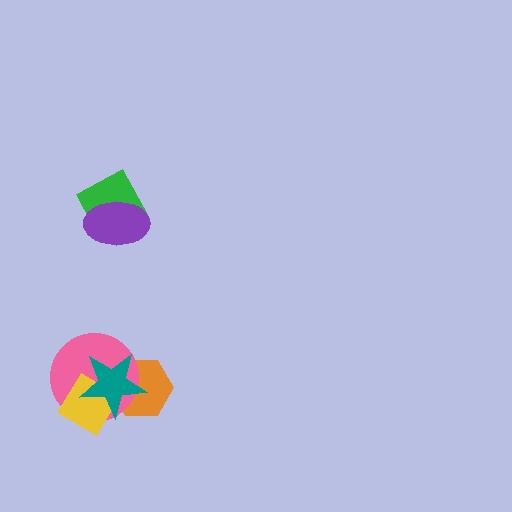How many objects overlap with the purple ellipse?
1 object overlaps with the purple ellipse.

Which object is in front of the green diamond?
The purple ellipse is in front of the green diamond.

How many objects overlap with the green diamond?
1 object overlaps with the green diamond.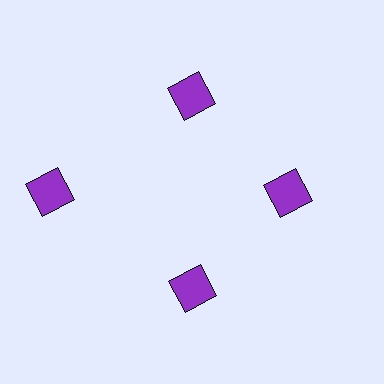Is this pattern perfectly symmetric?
No. The 4 purple squares are arranged in a ring, but one element near the 9 o'clock position is pushed outward from the center, breaking the 4-fold rotational symmetry.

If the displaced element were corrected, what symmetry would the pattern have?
It would have 4-fold rotational symmetry — the pattern would map onto itself every 90 degrees.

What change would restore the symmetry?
The symmetry would be restored by moving it inward, back onto the ring so that all 4 squares sit at equal angles and equal distance from the center.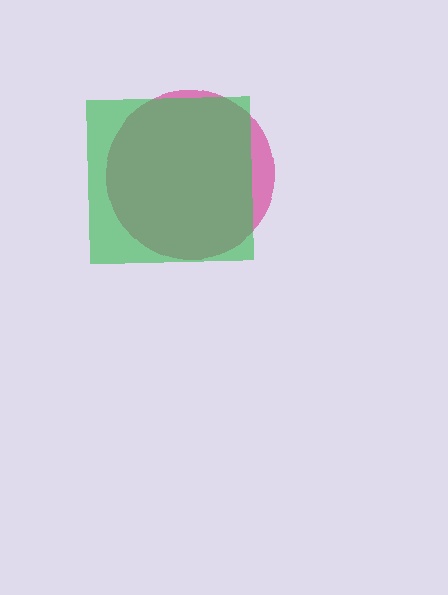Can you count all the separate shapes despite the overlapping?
Yes, there are 2 separate shapes.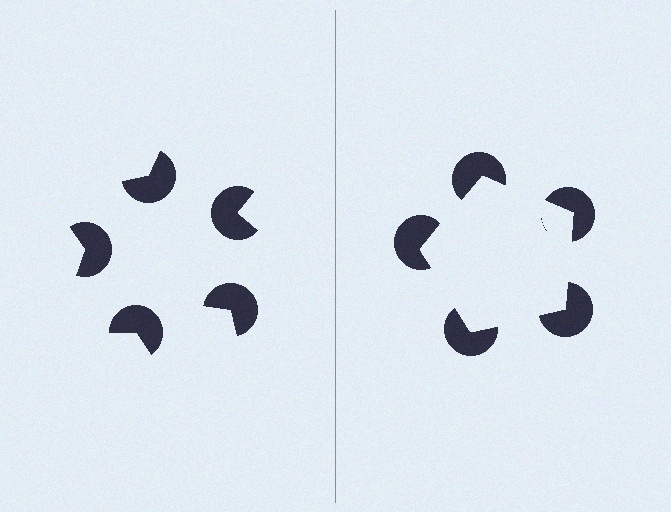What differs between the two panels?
The pac-man discs are positioned identically on both sides; only the wedge orientations differ. On the right they align to a pentagon; on the left they are misaligned.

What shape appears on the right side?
An illusory pentagon.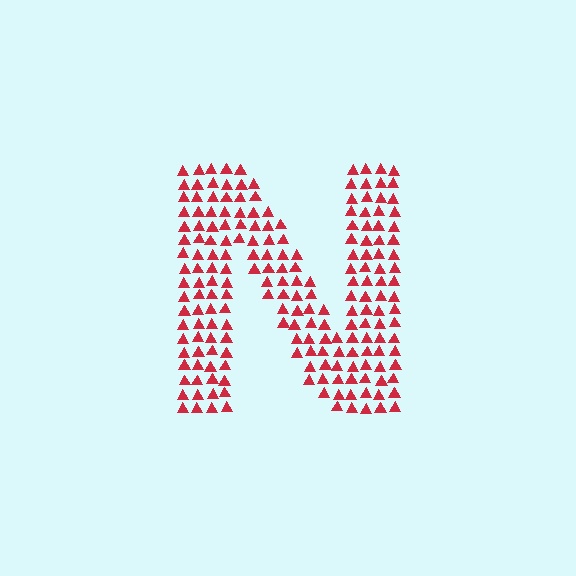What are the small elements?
The small elements are triangles.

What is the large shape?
The large shape is the letter N.